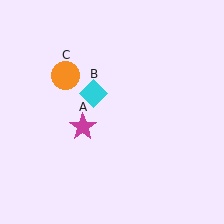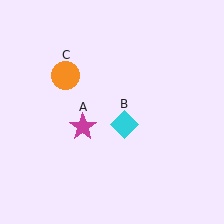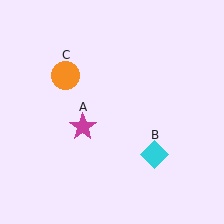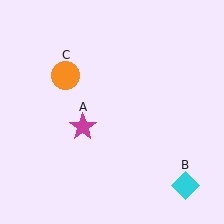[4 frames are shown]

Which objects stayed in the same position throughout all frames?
Magenta star (object A) and orange circle (object C) remained stationary.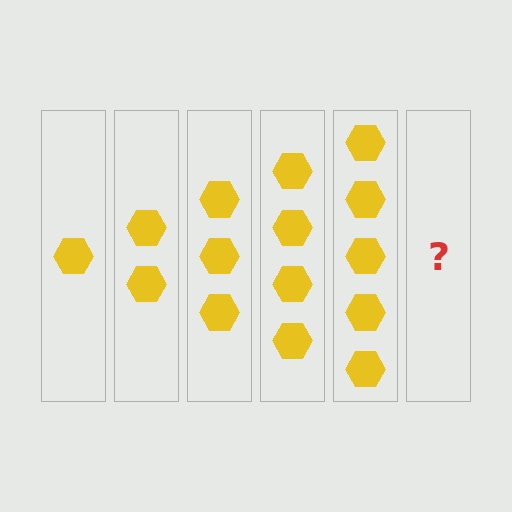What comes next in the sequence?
The next element should be 6 hexagons.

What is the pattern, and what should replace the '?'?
The pattern is that each step adds one more hexagon. The '?' should be 6 hexagons.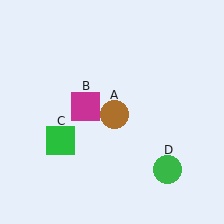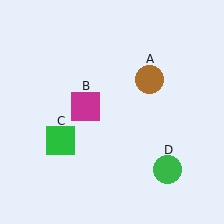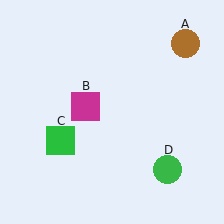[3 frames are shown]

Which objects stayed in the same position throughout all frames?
Magenta square (object B) and green square (object C) and green circle (object D) remained stationary.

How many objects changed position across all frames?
1 object changed position: brown circle (object A).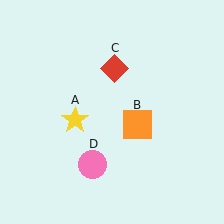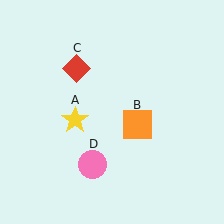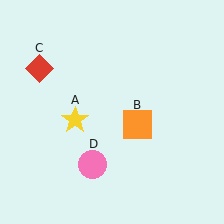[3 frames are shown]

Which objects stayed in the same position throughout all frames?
Yellow star (object A) and orange square (object B) and pink circle (object D) remained stationary.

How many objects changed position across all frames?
1 object changed position: red diamond (object C).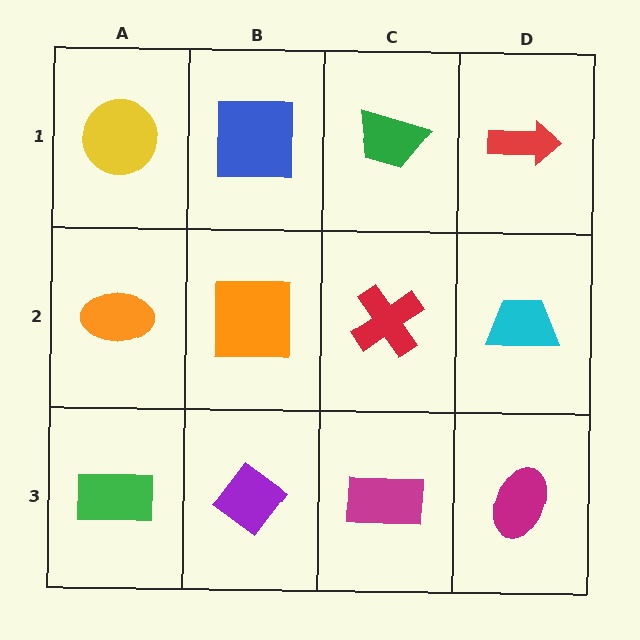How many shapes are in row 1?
4 shapes.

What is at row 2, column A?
An orange ellipse.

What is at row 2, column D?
A cyan trapezoid.